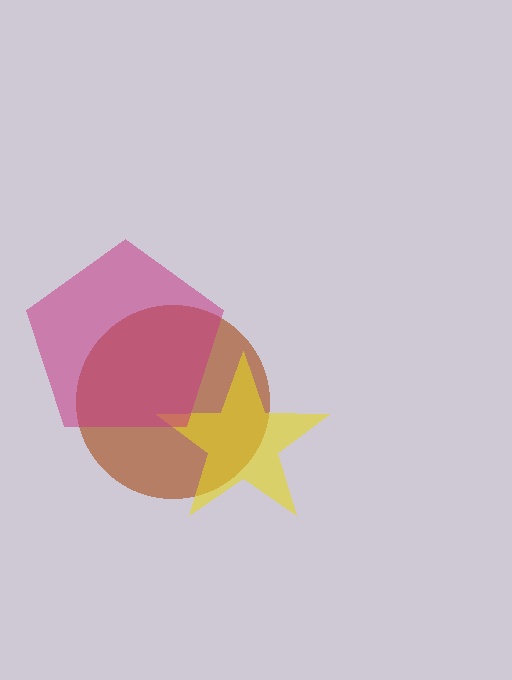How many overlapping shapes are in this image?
There are 3 overlapping shapes in the image.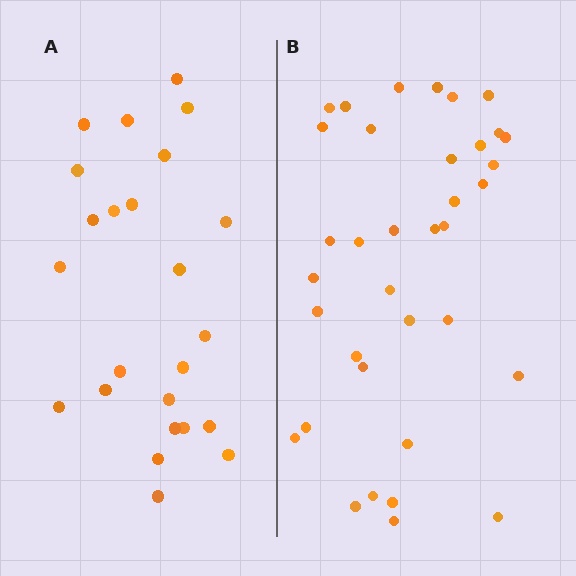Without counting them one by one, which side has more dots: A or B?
Region B (the right region) has more dots.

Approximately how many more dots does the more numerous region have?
Region B has roughly 12 or so more dots than region A.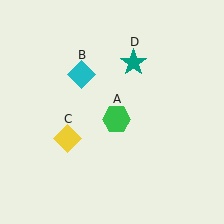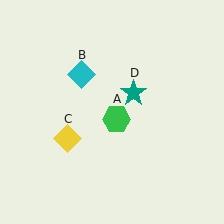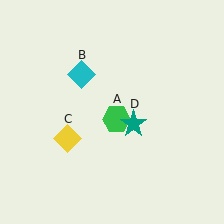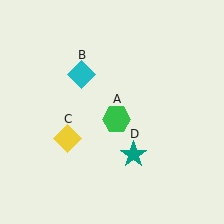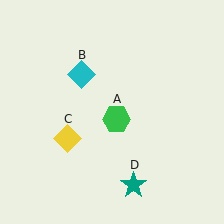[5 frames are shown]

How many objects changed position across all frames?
1 object changed position: teal star (object D).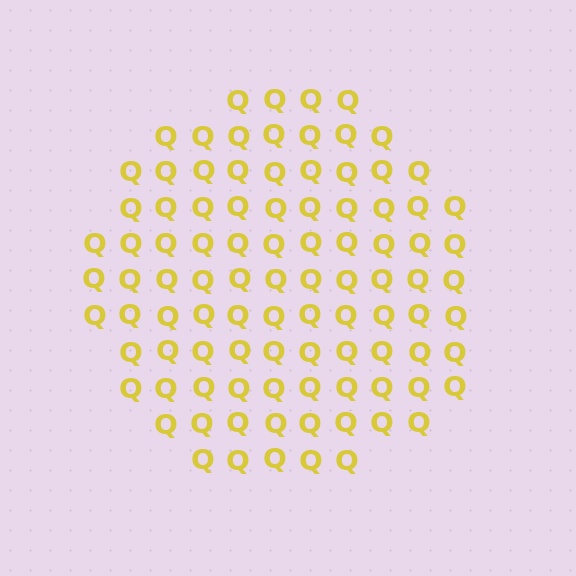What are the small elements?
The small elements are letter Q's.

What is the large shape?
The large shape is a circle.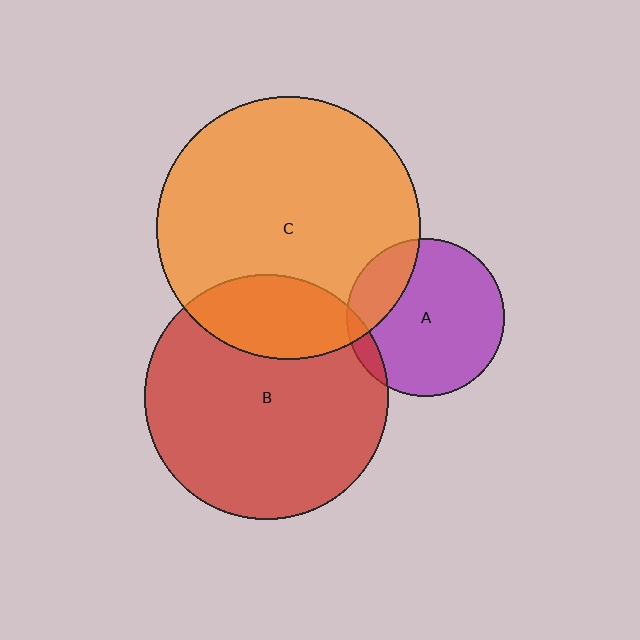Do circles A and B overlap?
Yes.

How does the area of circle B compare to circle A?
Approximately 2.4 times.